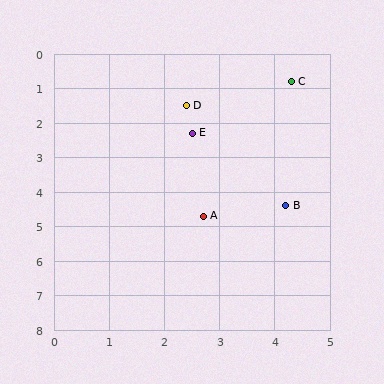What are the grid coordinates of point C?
Point C is at approximately (4.3, 0.8).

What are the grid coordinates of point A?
Point A is at approximately (2.7, 4.7).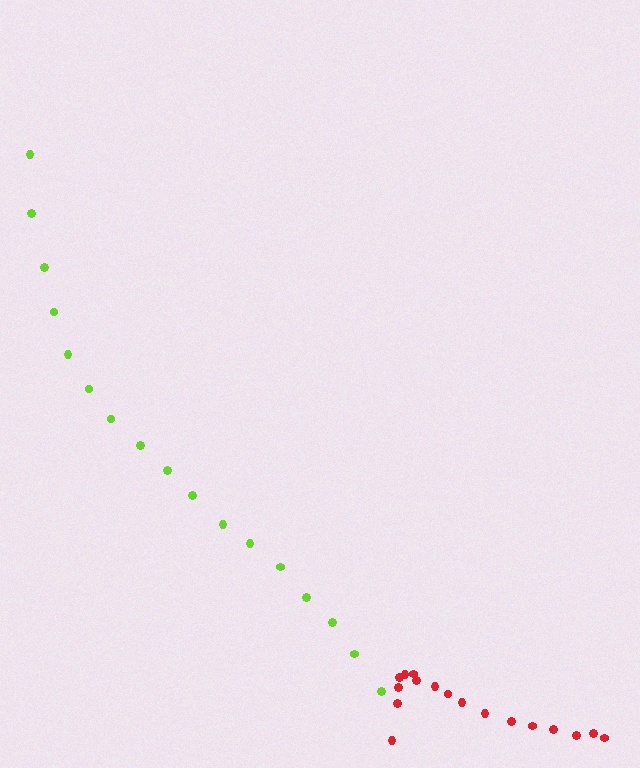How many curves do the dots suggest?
There are 2 distinct paths.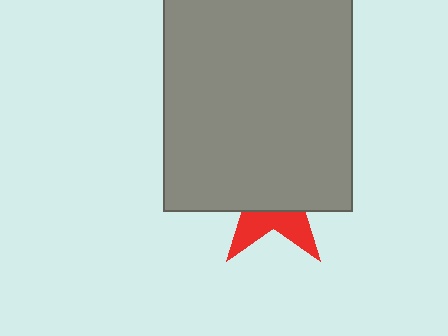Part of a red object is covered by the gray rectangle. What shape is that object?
It is a star.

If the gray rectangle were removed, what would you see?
You would see the complete red star.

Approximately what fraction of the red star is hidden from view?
Roughly 68% of the red star is hidden behind the gray rectangle.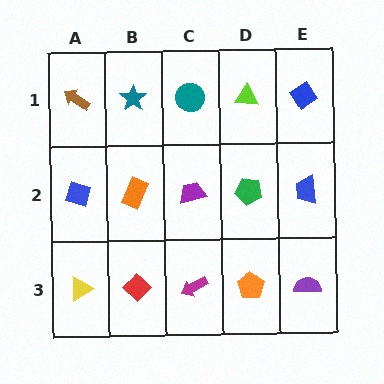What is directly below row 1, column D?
A green pentagon.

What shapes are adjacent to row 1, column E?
A blue trapezoid (row 2, column E), a lime triangle (row 1, column D).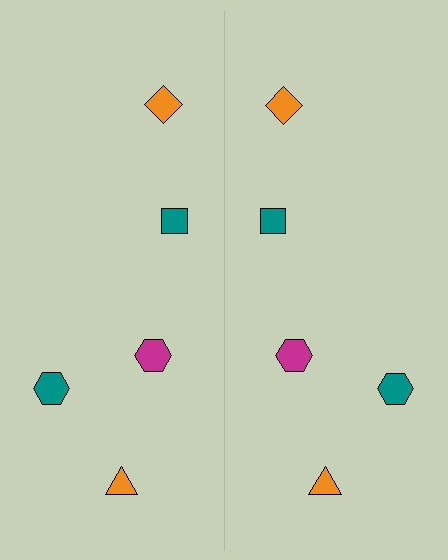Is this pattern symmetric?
Yes, this pattern has bilateral (reflection) symmetry.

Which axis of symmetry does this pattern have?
The pattern has a vertical axis of symmetry running through the center of the image.